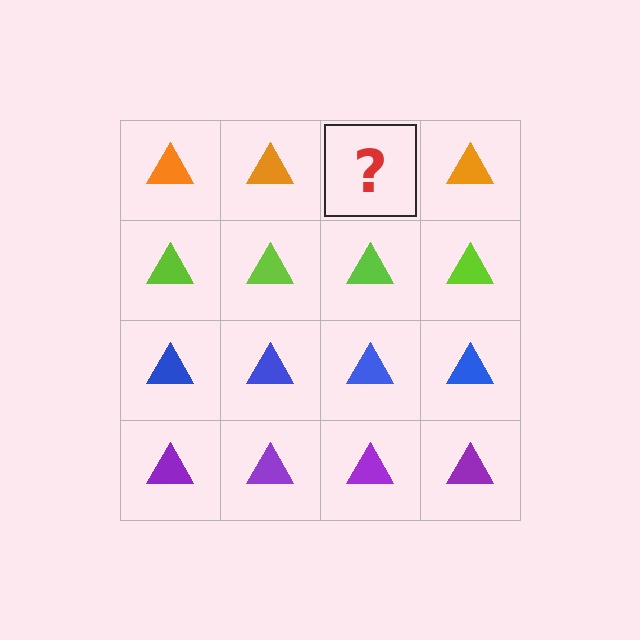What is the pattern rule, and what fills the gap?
The rule is that each row has a consistent color. The gap should be filled with an orange triangle.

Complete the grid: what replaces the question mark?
The question mark should be replaced with an orange triangle.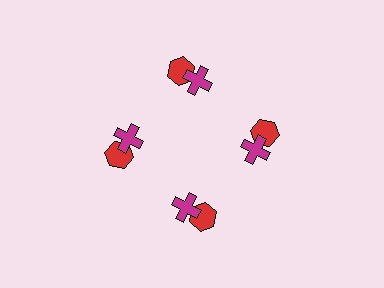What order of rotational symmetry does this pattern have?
This pattern has 4-fold rotational symmetry.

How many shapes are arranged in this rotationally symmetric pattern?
There are 8 shapes, arranged in 4 groups of 2.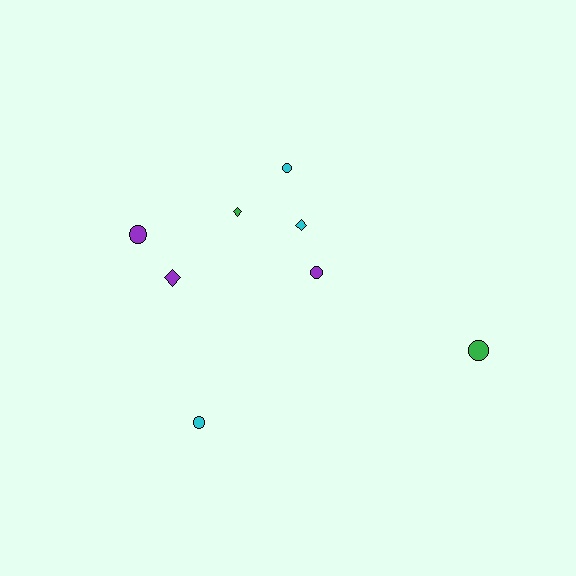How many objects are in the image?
There are 8 objects.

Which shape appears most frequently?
Circle, with 5 objects.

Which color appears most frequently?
Purple, with 3 objects.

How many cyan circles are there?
There are 2 cyan circles.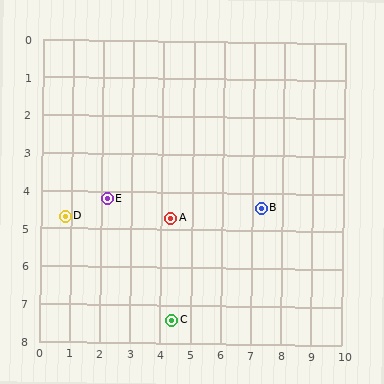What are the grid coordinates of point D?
Point D is at approximately (0.8, 4.7).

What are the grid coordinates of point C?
Point C is at approximately (4.4, 7.4).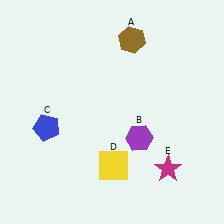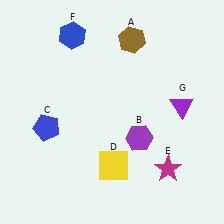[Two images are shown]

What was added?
A blue hexagon (F), a purple triangle (G) were added in Image 2.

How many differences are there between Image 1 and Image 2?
There are 2 differences between the two images.